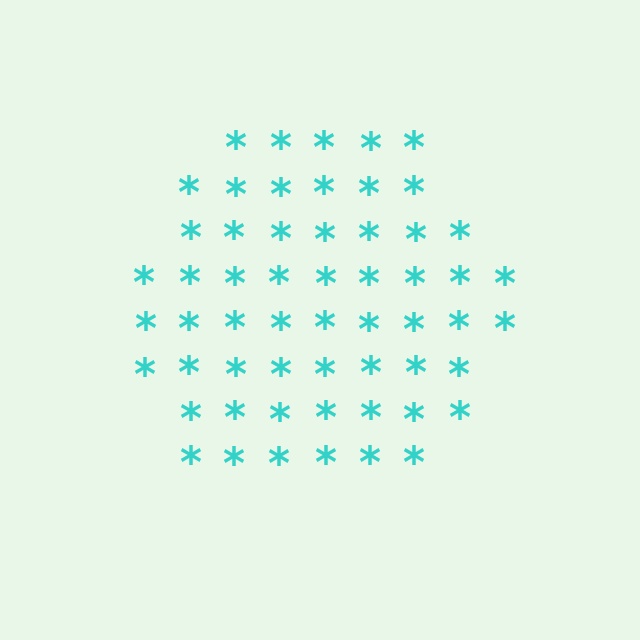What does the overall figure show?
The overall figure shows a hexagon.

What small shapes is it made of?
It is made of small asterisks.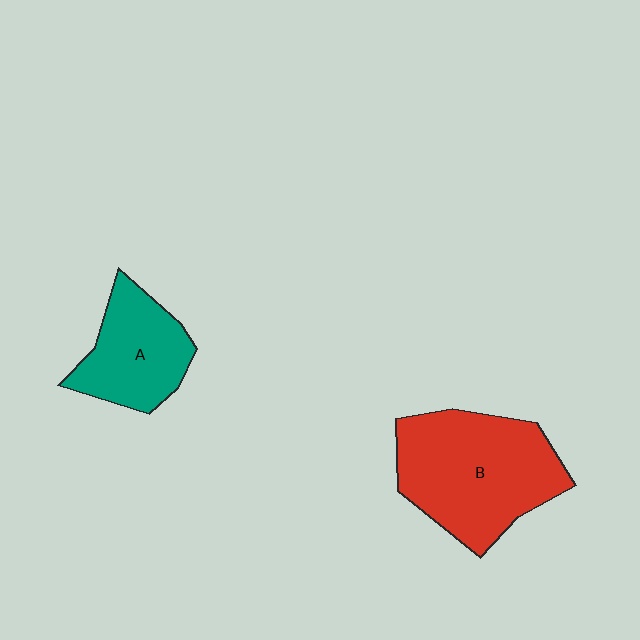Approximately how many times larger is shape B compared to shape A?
Approximately 1.7 times.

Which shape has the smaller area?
Shape A (teal).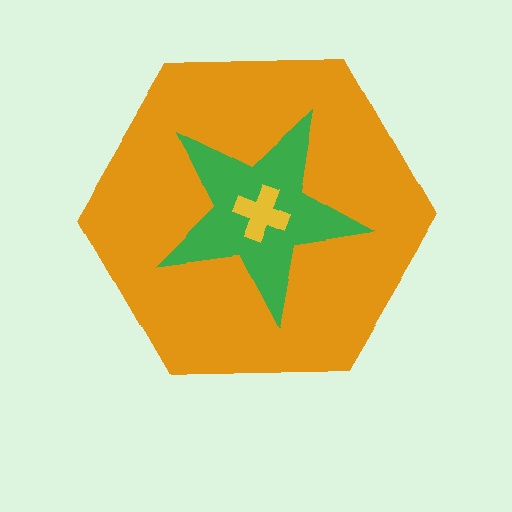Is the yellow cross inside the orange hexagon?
Yes.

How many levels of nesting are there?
3.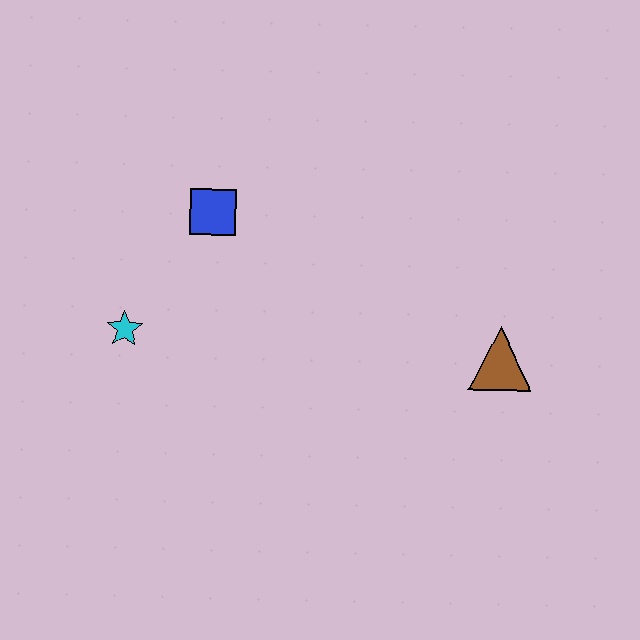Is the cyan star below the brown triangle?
No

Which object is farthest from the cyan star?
The brown triangle is farthest from the cyan star.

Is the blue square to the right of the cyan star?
Yes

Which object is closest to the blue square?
The cyan star is closest to the blue square.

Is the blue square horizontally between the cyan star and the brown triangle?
Yes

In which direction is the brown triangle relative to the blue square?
The brown triangle is to the right of the blue square.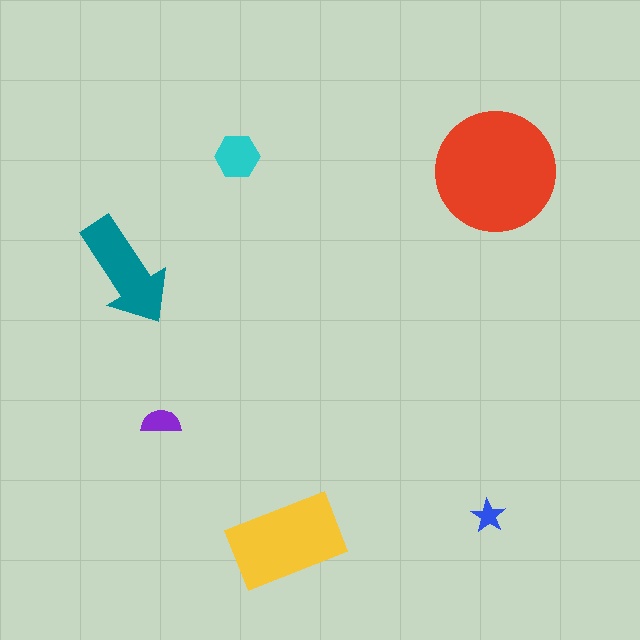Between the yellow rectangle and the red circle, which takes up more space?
The red circle.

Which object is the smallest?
The blue star.